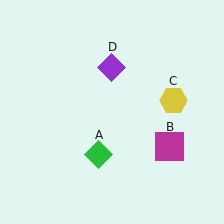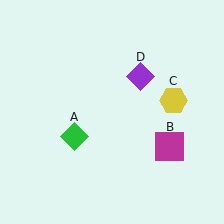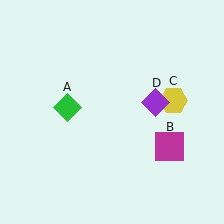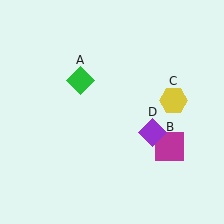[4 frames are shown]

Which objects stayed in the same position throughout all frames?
Magenta square (object B) and yellow hexagon (object C) remained stationary.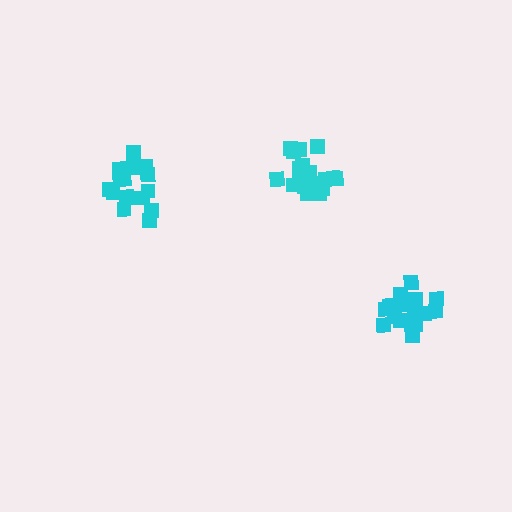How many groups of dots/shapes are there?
There are 3 groups.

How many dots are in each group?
Group 1: 17 dots, Group 2: 20 dots, Group 3: 18 dots (55 total).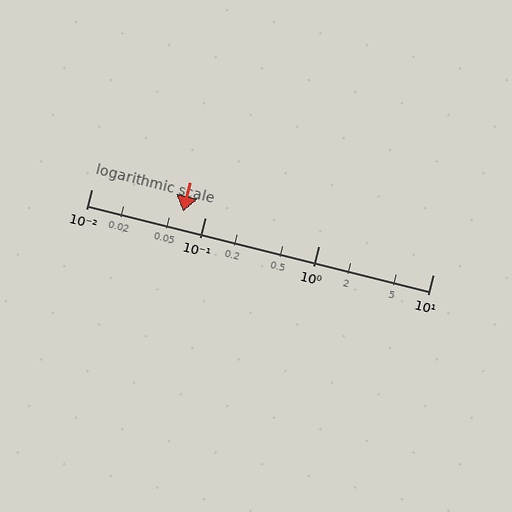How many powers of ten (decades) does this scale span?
The scale spans 3 decades, from 0.01 to 10.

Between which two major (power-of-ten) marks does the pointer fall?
The pointer is between 0.01 and 0.1.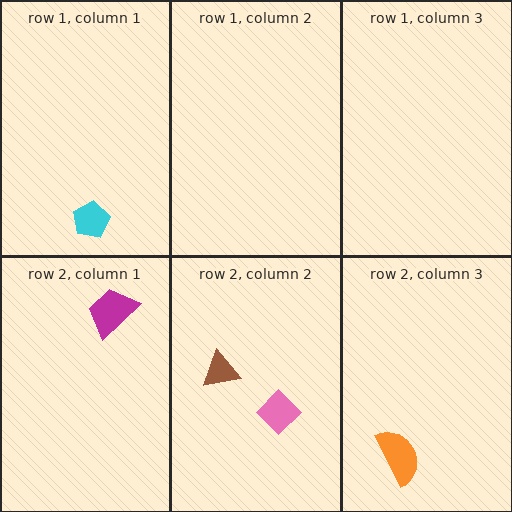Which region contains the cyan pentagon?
The row 1, column 1 region.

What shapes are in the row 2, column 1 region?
The magenta trapezoid.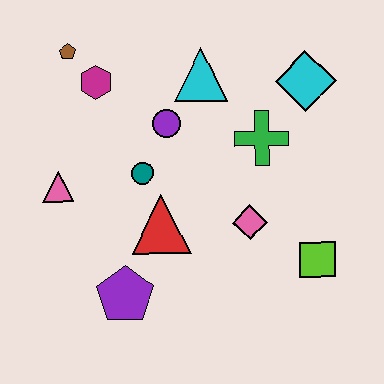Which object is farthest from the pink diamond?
The brown pentagon is farthest from the pink diamond.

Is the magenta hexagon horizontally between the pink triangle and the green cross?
Yes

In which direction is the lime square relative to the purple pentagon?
The lime square is to the right of the purple pentagon.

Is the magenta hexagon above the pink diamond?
Yes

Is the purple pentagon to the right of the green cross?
No